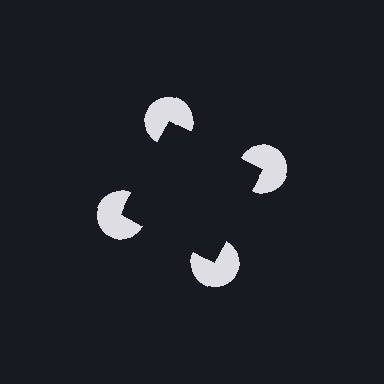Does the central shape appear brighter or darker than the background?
It typically appears slightly darker than the background, even though no actual brightness change is drawn.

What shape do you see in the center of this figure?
An illusory square — its edges are inferred from the aligned wedge cuts in the pac-man discs, not physically drawn.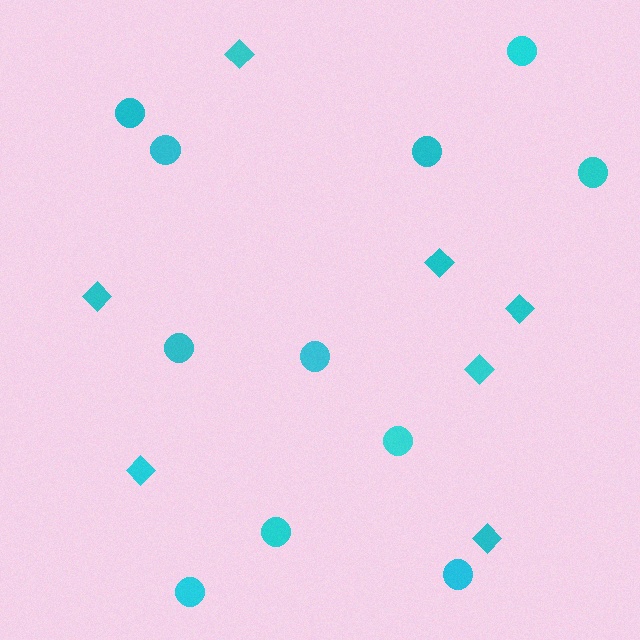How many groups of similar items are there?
There are 2 groups: one group of circles (11) and one group of diamonds (7).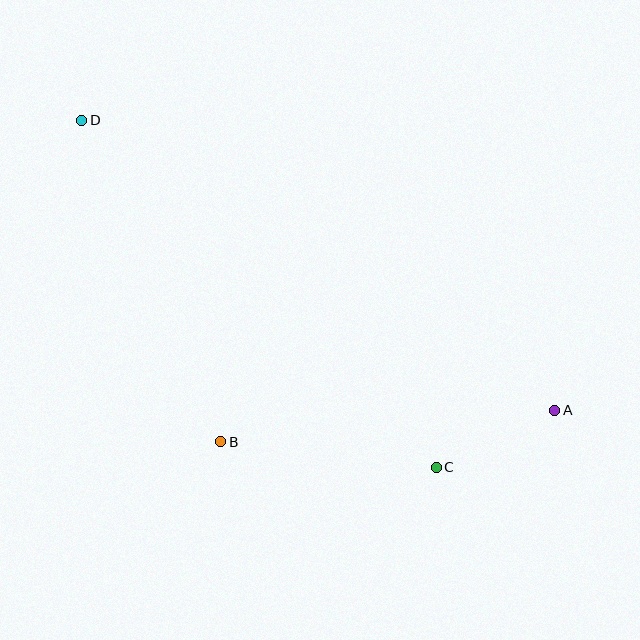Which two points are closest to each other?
Points A and C are closest to each other.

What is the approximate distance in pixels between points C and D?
The distance between C and D is approximately 496 pixels.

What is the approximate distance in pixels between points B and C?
The distance between B and C is approximately 217 pixels.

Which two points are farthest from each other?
Points A and D are farthest from each other.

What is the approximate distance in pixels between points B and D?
The distance between B and D is approximately 351 pixels.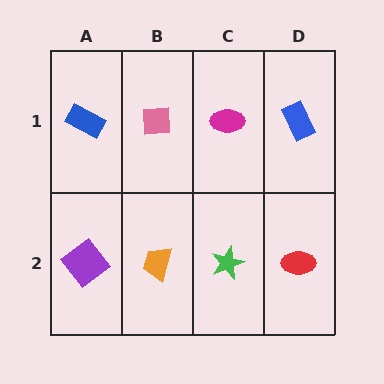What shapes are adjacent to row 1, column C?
A green star (row 2, column C), a pink square (row 1, column B), a blue rectangle (row 1, column D).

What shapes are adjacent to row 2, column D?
A blue rectangle (row 1, column D), a green star (row 2, column C).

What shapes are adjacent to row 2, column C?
A magenta ellipse (row 1, column C), an orange trapezoid (row 2, column B), a red ellipse (row 2, column D).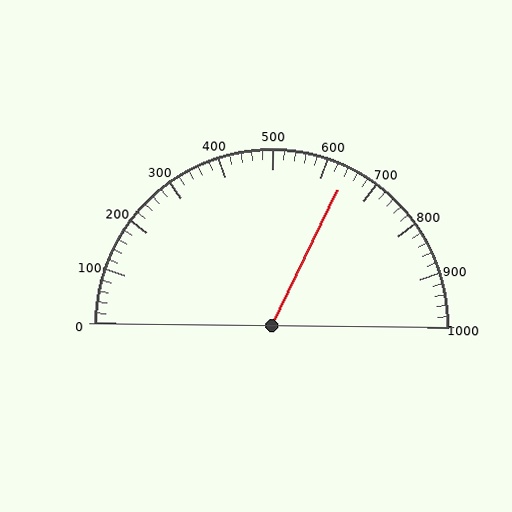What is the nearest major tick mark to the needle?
The nearest major tick mark is 600.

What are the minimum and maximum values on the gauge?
The gauge ranges from 0 to 1000.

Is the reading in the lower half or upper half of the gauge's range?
The reading is in the upper half of the range (0 to 1000).